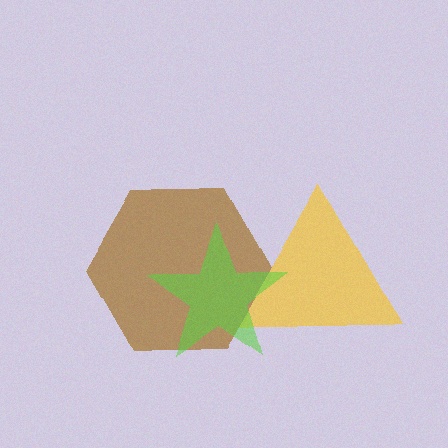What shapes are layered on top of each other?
The layered shapes are: a yellow triangle, a brown hexagon, a lime star.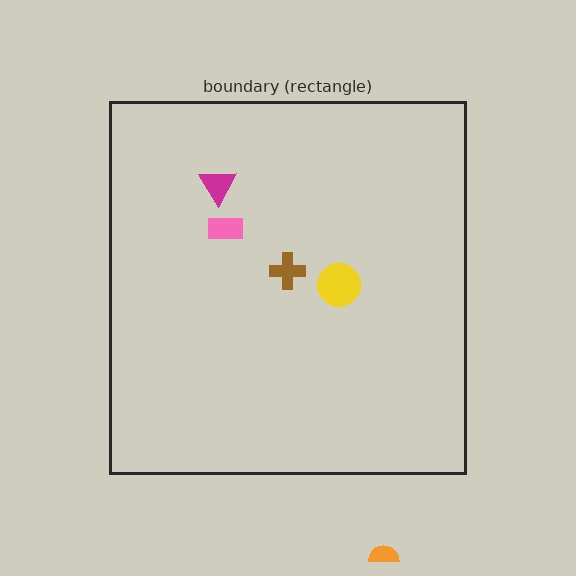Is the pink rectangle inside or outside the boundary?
Inside.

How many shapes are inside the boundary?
4 inside, 1 outside.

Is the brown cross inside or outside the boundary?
Inside.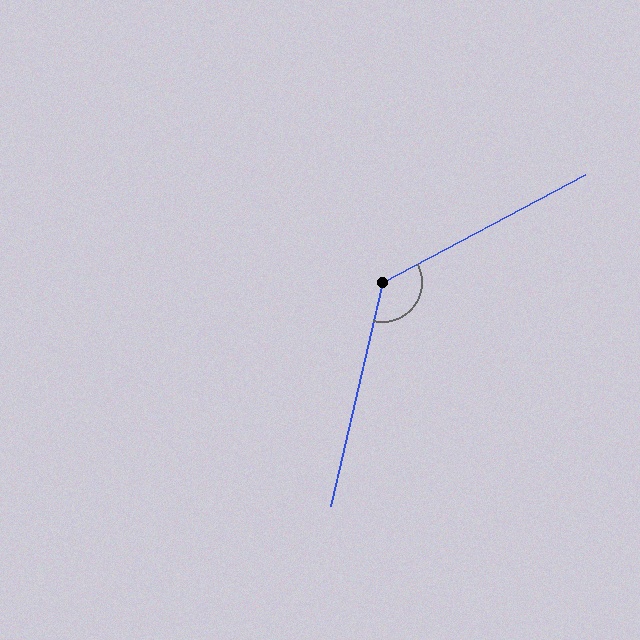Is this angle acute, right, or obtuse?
It is obtuse.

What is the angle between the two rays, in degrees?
Approximately 131 degrees.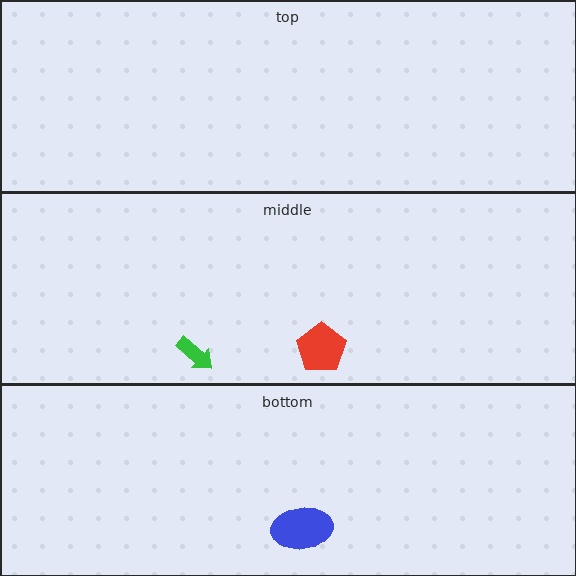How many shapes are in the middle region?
2.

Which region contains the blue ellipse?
The bottom region.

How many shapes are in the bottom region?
1.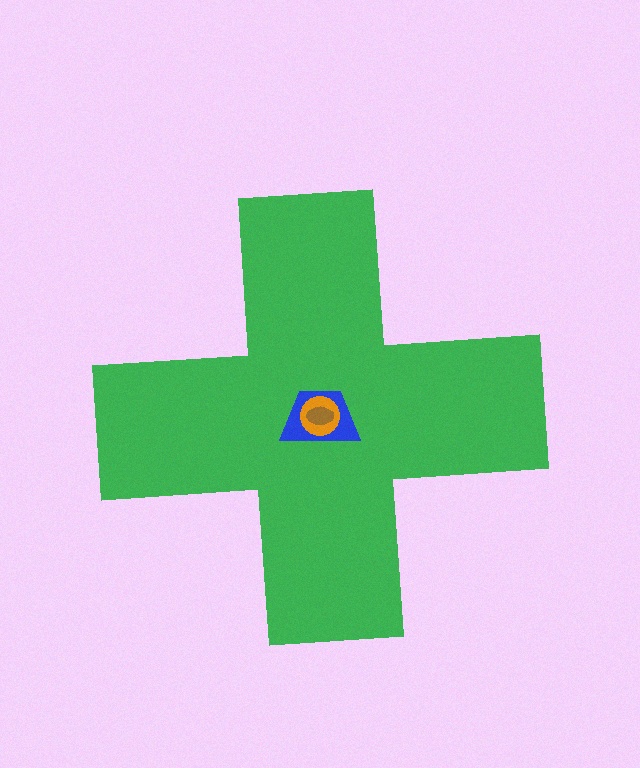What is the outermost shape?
The green cross.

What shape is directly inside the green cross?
The blue trapezoid.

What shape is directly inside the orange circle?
The brown ellipse.